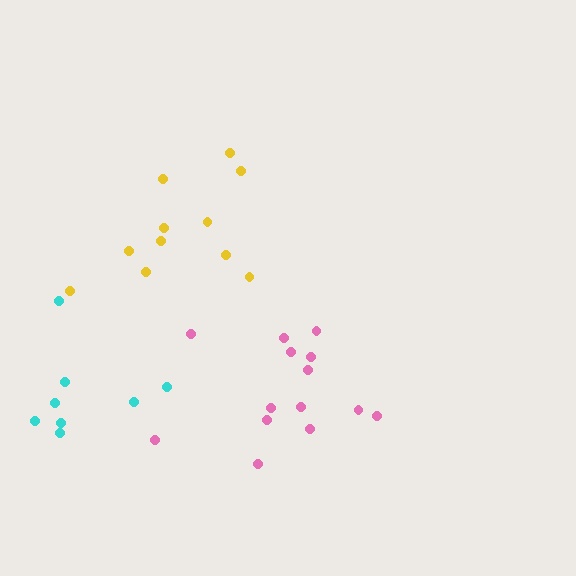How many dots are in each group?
Group 1: 14 dots, Group 2: 8 dots, Group 3: 11 dots (33 total).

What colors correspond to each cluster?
The clusters are colored: pink, cyan, yellow.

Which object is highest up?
The yellow cluster is topmost.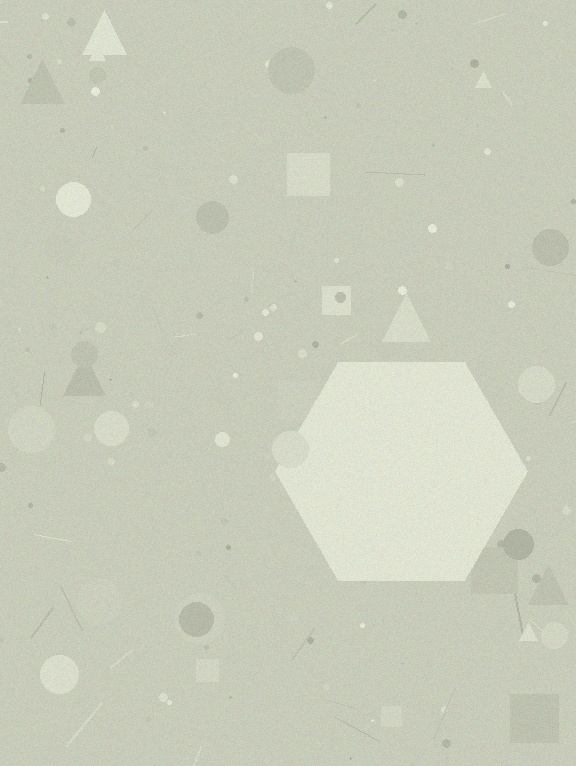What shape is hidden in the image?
A hexagon is hidden in the image.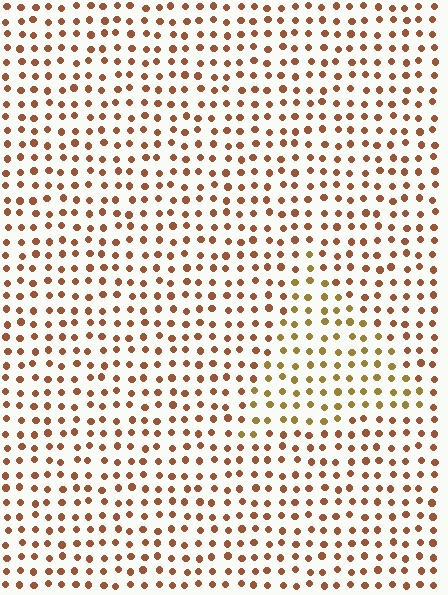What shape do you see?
I see a triangle.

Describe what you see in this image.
The image is filled with small brown elements in a uniform arrangement. A triangle-shaped region is visible where the elements are tinted to a slightly different hue, forming a subtle color boundary.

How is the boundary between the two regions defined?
The boundary is defined purely by a slight shift in hue (about 29 degrees). Spacing, size, and orientation are identical on both sides.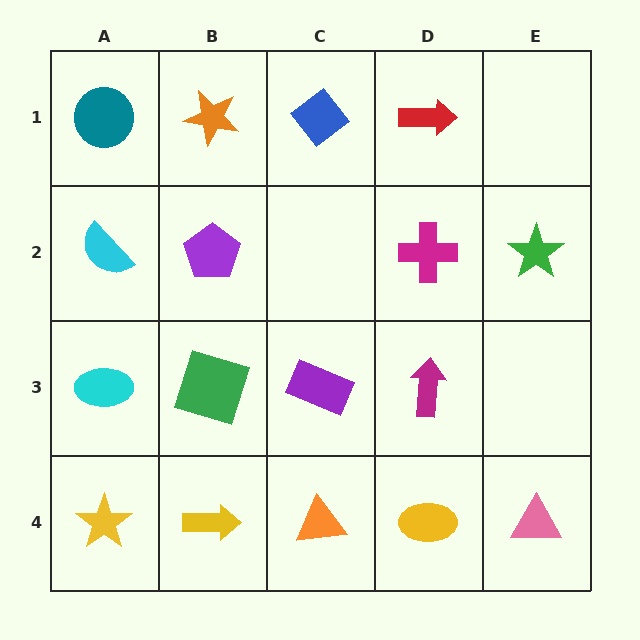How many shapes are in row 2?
4 shapes.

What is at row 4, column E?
A pink triangle.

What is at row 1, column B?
An orange star.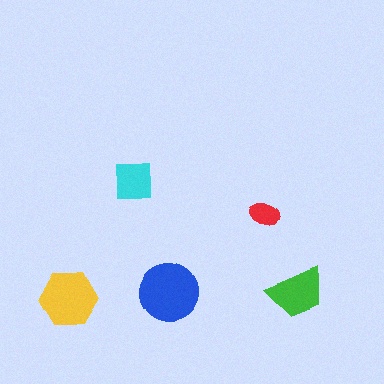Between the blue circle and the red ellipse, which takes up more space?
The blue circle.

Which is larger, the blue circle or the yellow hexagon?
The blue circle.